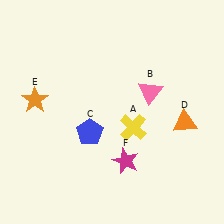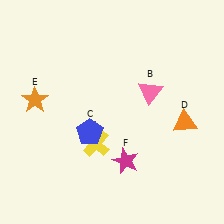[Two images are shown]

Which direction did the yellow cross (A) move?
The yellow cross (A) moved left.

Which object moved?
The yellow cross (A) moved left.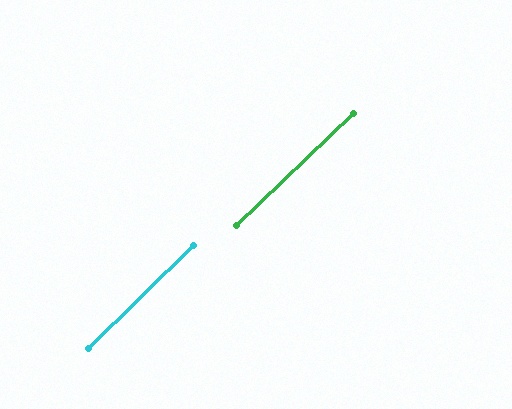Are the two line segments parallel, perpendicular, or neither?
Parallel — their directions differ by only 0.7°.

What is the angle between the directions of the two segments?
Approximately 1 degree.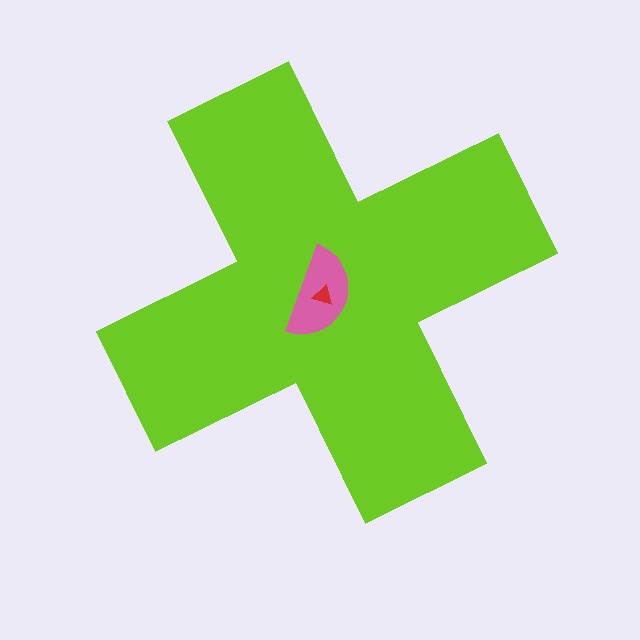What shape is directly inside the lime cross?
The pink semicircle.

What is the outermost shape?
The lime cross.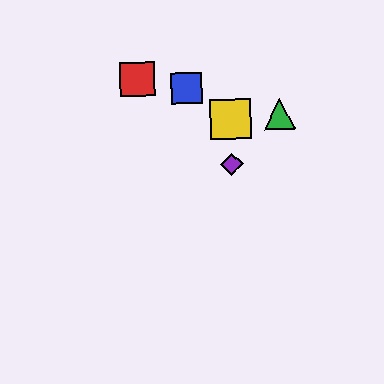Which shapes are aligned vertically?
The yellow square, the purple diamond are aligned vertically.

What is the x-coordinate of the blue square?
The blue square is at x≈186.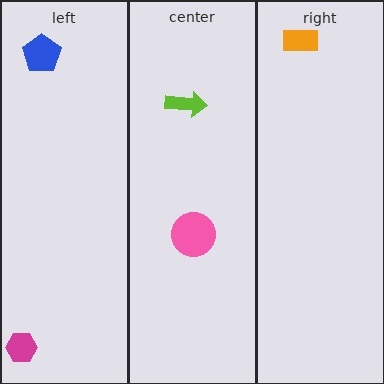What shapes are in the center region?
The pink circle, the lime arrow.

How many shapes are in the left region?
2.